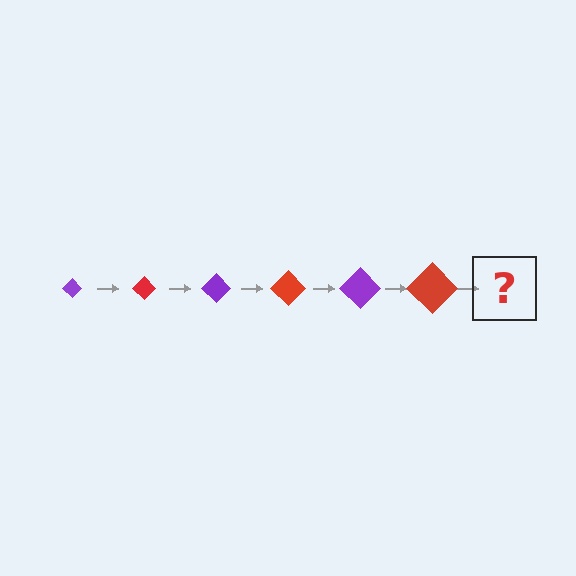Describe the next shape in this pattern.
It should be a purple diamond, larger than the previous one.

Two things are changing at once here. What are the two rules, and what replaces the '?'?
The two rules are that the diamond grows larger each step and the color cycles through purple and red. The '?' should be a purple diamond, larger than the previous one.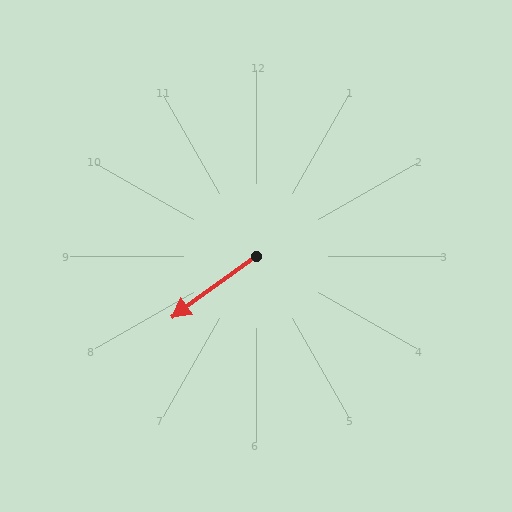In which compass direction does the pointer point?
Southwest.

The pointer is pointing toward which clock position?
Roughly 8 o'clock.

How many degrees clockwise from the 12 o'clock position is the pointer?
Approximately 234 degrees.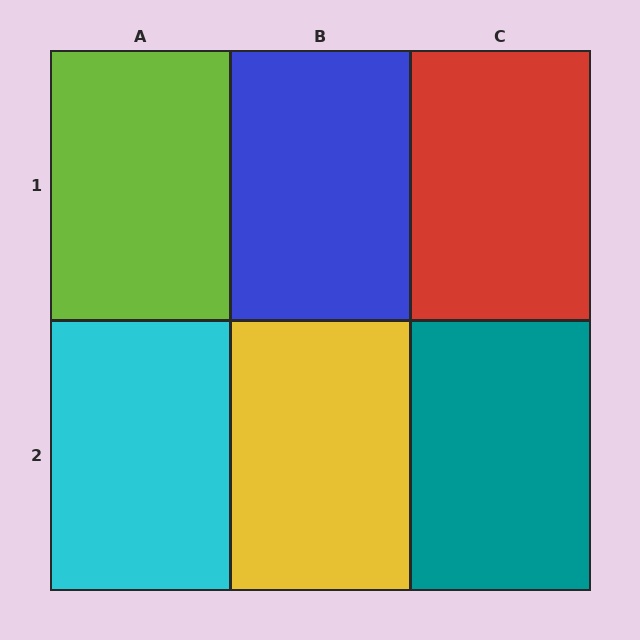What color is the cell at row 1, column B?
Blue.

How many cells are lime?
1 cell is lime.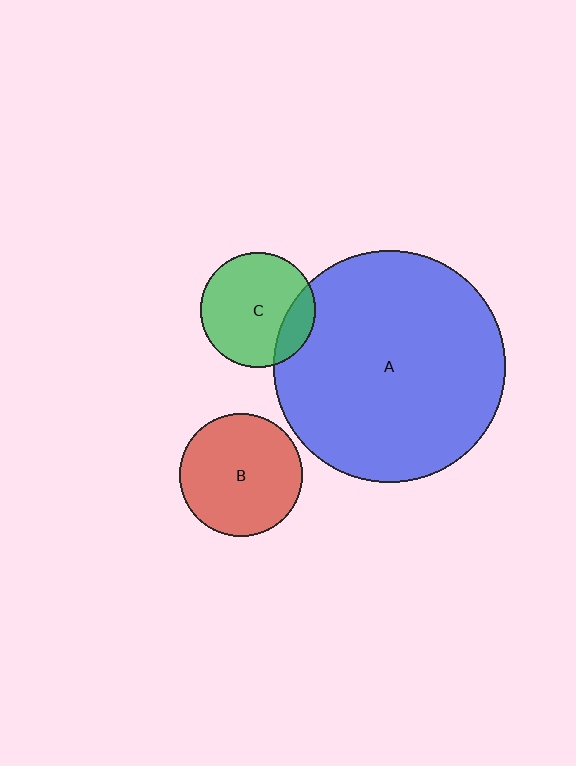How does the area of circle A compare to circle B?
Approximately 3.6 times.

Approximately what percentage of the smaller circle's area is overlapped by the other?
Approximately 20%.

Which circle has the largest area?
Circle A (blue).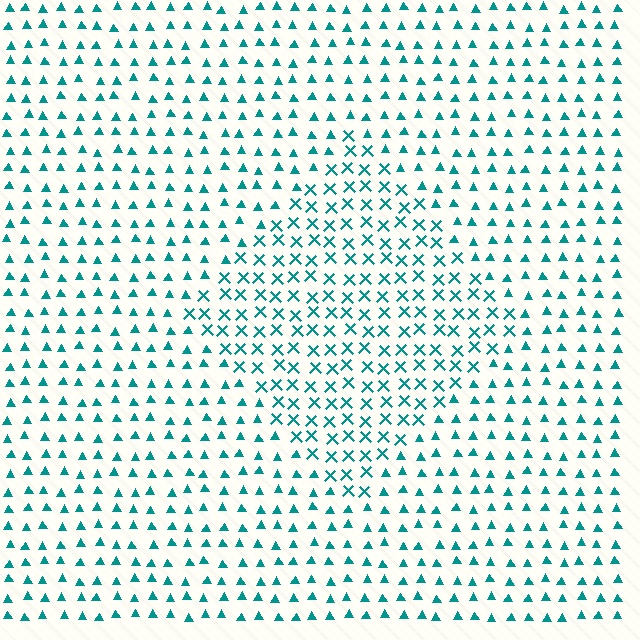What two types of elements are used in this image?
The image uses X marks inside the diamond region and triangles outside it.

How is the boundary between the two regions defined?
The boundary is defined by a change in element shape: X marks inside vs. triangles outside. All elements share the same color and spacing.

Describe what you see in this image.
The image is filled with small teal elements arranged in a uniform grid. A diamond-shaped region contains X marks, while the surrounding area contains triangles. The boundary is defined purely by the change in element shape.